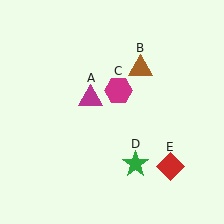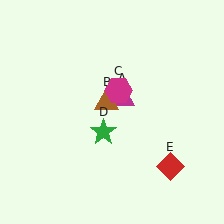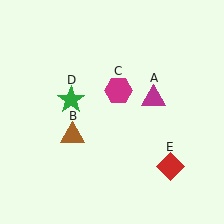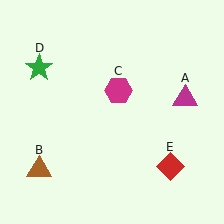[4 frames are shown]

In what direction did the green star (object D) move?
The green star (object D) moved up and to the left.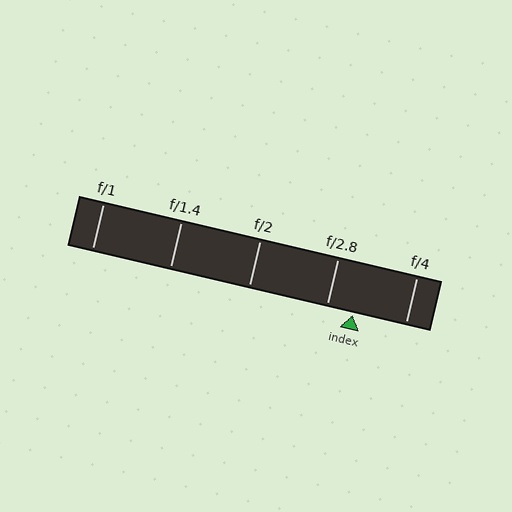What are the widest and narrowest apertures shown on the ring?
The widest aperture shown is f/1 and the narrowest is f/4.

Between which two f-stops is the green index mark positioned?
The index mark is between f/2.8 and f/4.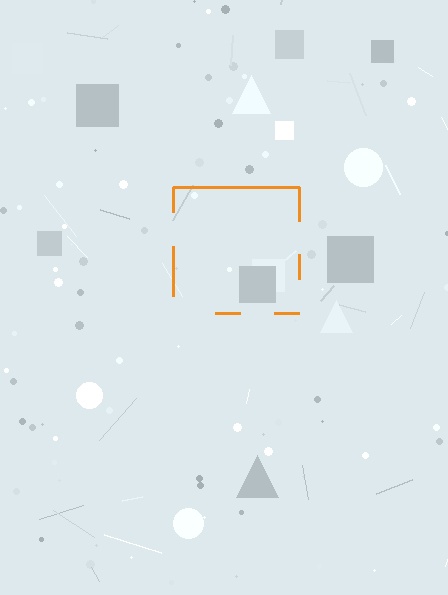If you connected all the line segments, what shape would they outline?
They would outline a square.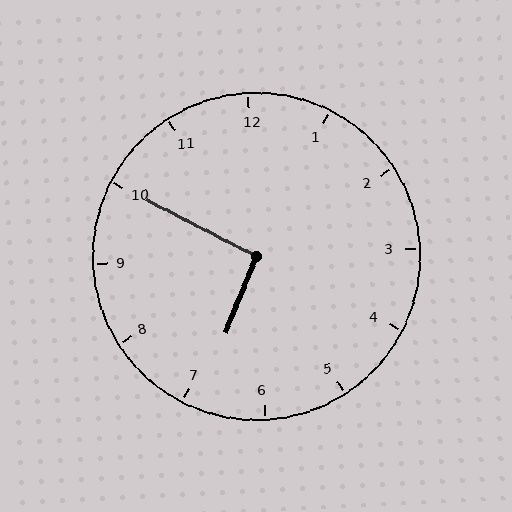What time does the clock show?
6:50.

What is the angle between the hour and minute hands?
Approximately 95 degrees.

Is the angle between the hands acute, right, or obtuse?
It is right.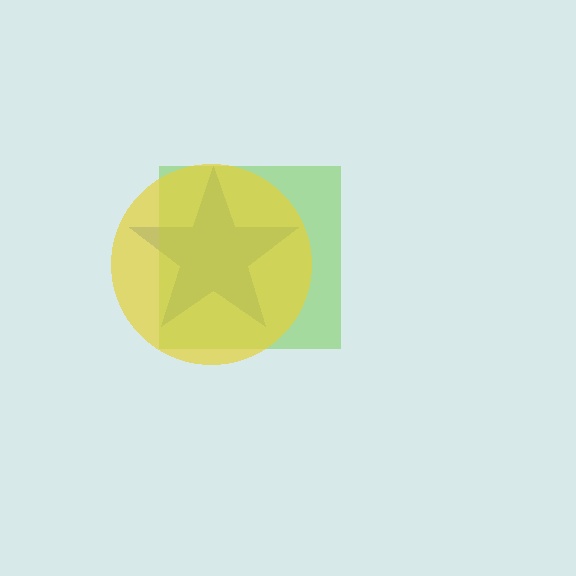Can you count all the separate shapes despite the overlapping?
Yes, there are 3 separate shapes.